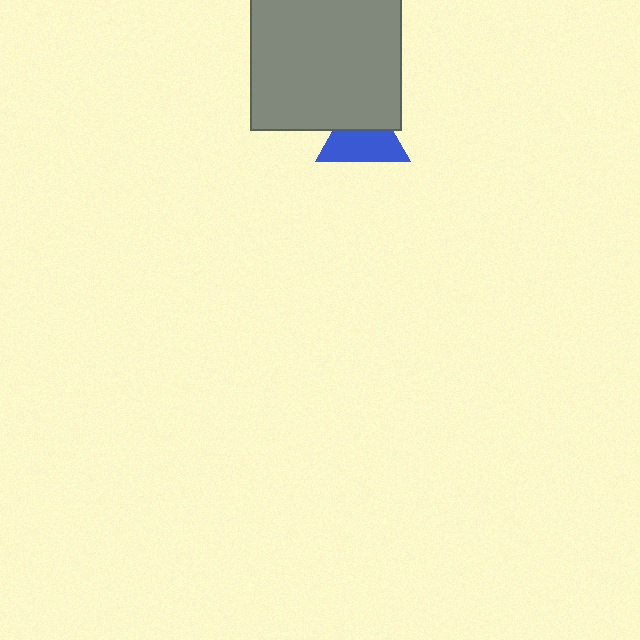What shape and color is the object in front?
The object in front is a gray rectangle.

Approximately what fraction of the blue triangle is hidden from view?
Roughly 41% of the blue triangle is hidden behind the gray rectangle.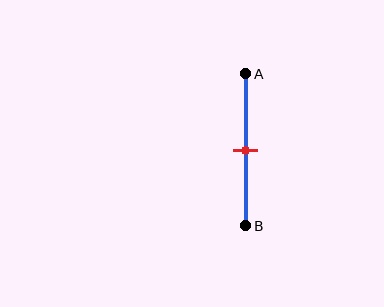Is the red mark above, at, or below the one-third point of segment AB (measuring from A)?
The red mark is below the one-third point of segment AB.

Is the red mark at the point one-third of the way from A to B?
No, the mark is at about 50% from A, not at the 33% one-third point.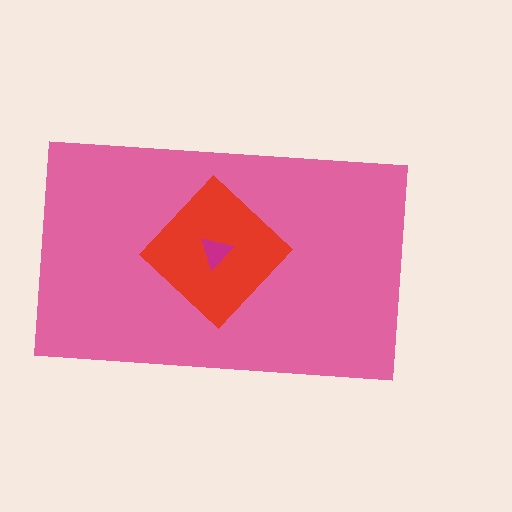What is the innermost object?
The magenta triangle.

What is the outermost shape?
The pink rectangle.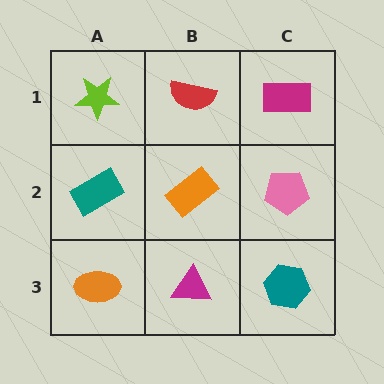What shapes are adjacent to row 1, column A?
A teal rectangle (row 2, column A), a red semicircle (row 1, column B).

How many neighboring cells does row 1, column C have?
2.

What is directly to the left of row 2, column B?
A teal rectangle.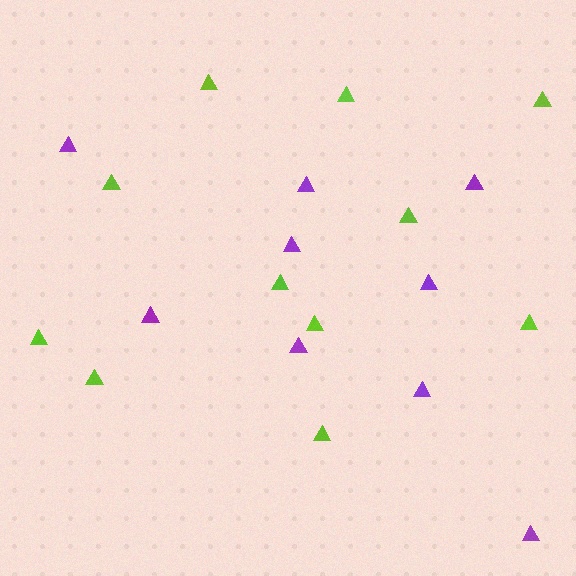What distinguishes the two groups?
There are 2 groups: one group of purple triangles (9) and one group of lime triangles (11).